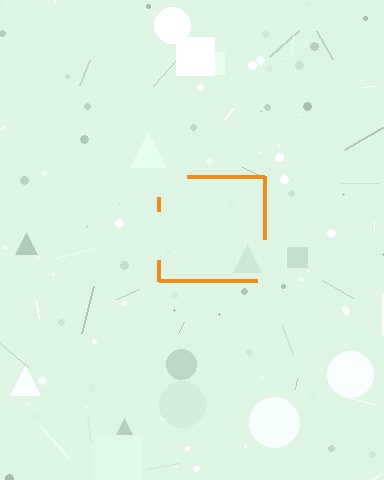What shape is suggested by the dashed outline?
The dashed outline suggests a square.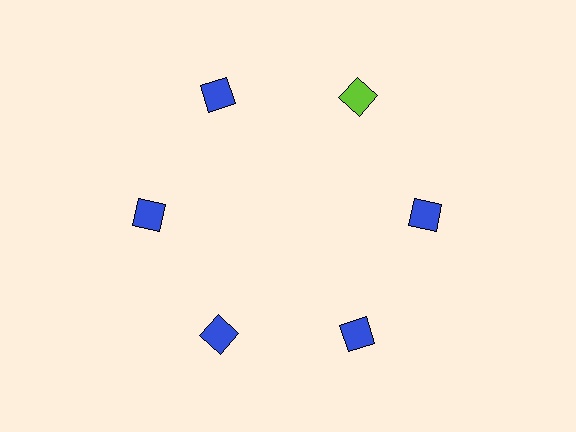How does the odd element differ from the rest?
It has a different color: lime instead of blue.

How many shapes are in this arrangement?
There are 6 shapes arranged in a ring pattern.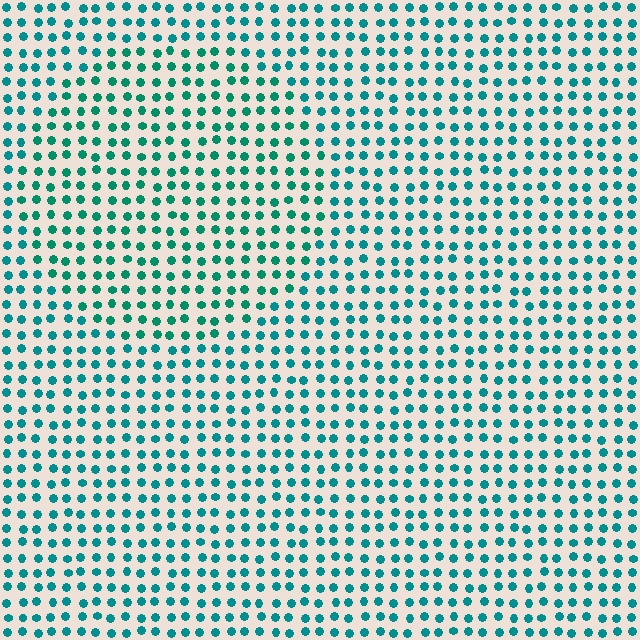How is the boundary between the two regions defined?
The boundary is defined purely by a slight shift in hue (about 17 degrees). Spacing, size, and orientation are identical on both sides.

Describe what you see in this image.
The image is filled with small teal elements in a uniform arrangement. A circle-shaped region is visible where the elements are tinted to a slightly different hue, forming a subtle color boundary.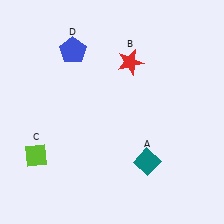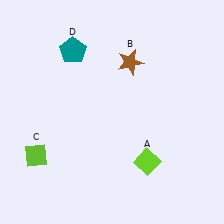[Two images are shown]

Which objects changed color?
A changed from teal to lime. B changed from red to brown. D changed from blue to teal.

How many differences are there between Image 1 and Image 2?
There are 3 differences between the two images.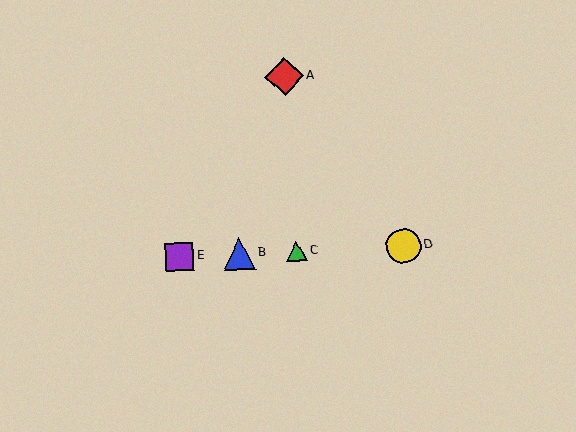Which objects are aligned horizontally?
Objects B, C, D, E are aligned horizontally.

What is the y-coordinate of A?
Object A is at y≈76.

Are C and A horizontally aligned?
No, C is at y≈251 and A is at y≈76.